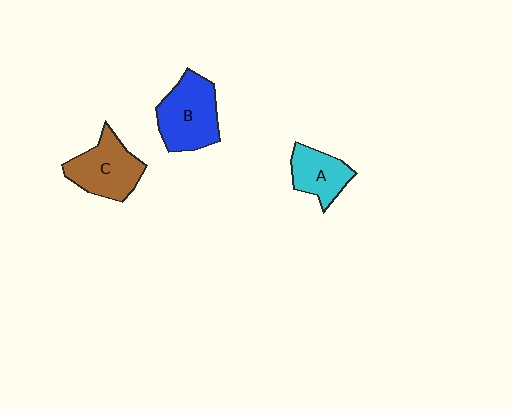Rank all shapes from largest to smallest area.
From largest to smallest: B (blue), C (brown), A (cyan).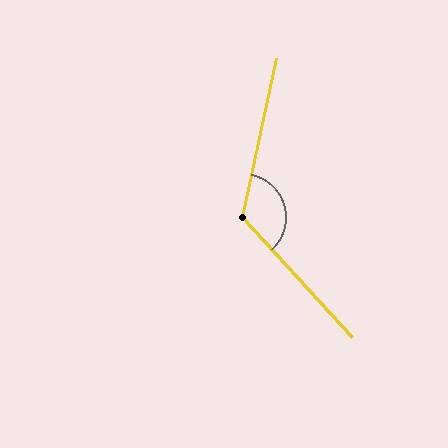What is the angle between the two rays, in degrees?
Approximately 126 degrees.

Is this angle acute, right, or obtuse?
It is obtuse.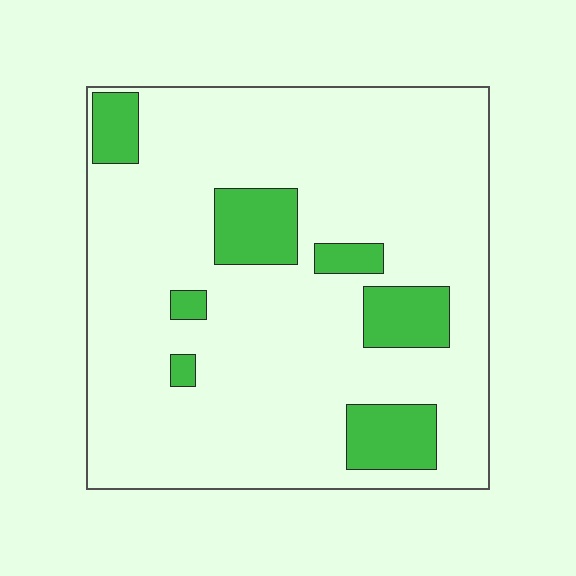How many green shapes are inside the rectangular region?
7.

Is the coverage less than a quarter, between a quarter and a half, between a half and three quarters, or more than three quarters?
Less than a quarter.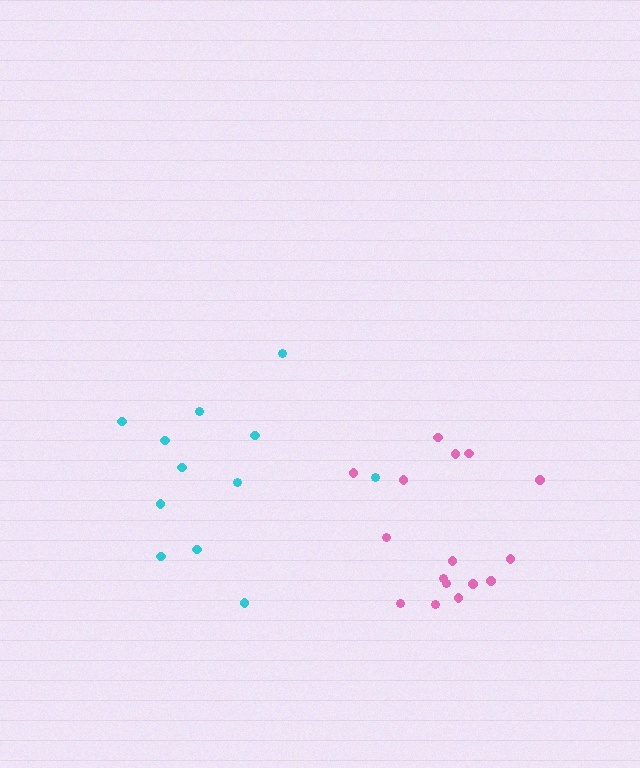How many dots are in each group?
Group 1: 12 dots, Group 2: 16 dots (28 total).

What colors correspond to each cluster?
The clusters are colored: cyan, pink.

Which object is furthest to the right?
The pink cluster is rightmost.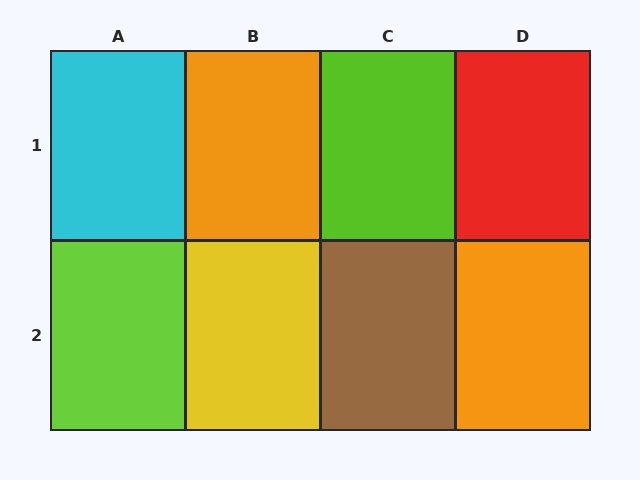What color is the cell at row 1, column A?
Cyan.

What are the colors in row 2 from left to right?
Lime, yellow, brown, orange.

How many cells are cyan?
1 cell is cyan.